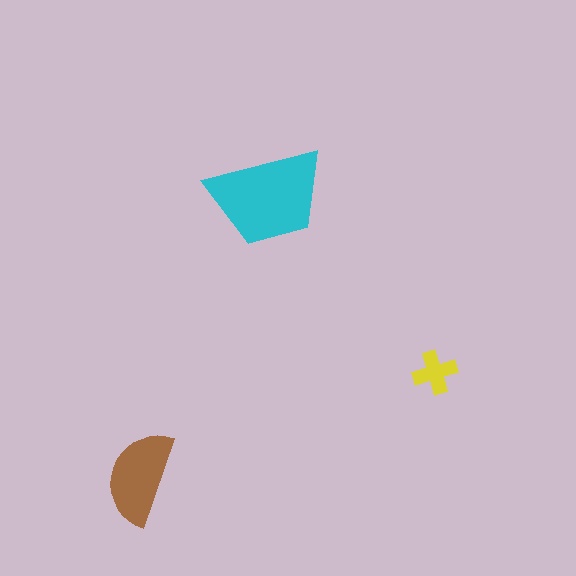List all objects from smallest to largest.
The yellow cross, the brown semicircle, the cyan trapezoid.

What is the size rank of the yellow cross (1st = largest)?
3rd.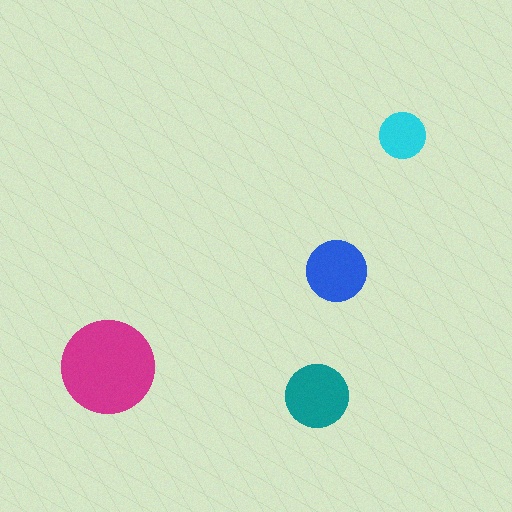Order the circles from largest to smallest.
the magenta one, the teal one, the blue one, the cyan one.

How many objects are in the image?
There are 4 objects in the image.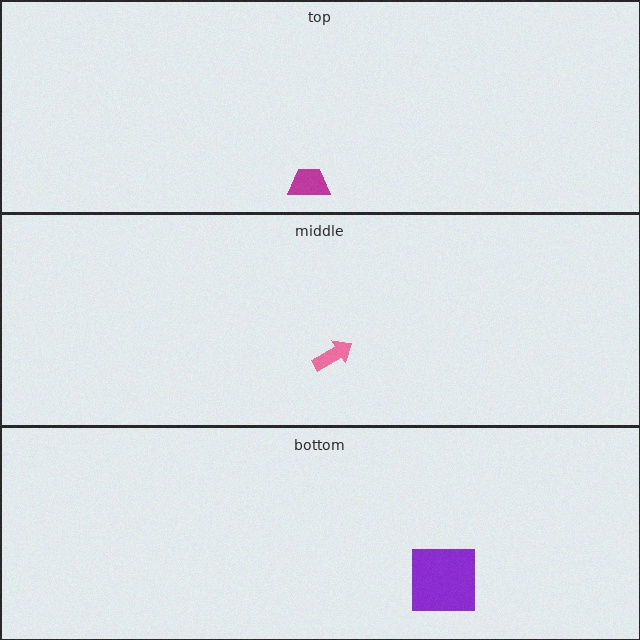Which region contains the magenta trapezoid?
The top region.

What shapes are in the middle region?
The pink arrow.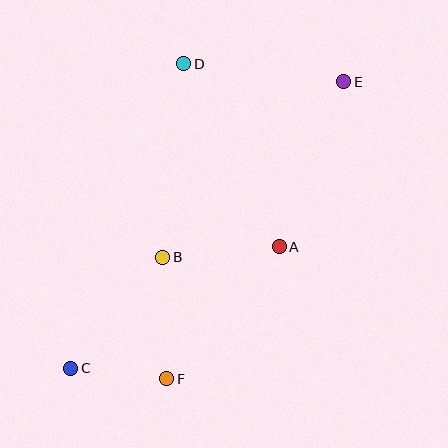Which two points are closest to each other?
Points C and F are closest to each other.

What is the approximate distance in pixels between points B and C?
The distance between B and C is approximately 144 pixels.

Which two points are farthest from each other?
Points C and E are farthest from each other.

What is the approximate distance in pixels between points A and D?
The distance between A and D is approximately 206 pixels.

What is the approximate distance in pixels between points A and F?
The distance between A and F is approximately 174 pixels.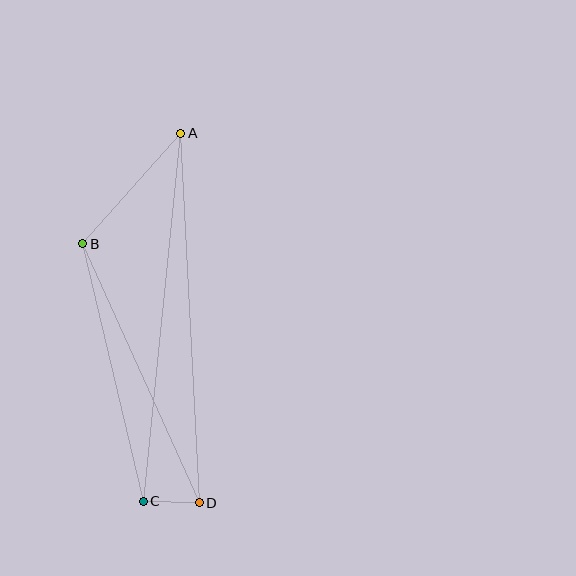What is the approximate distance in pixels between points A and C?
The distance between A and C is approximately 370 pixels.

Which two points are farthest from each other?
Points A and D are farthest from each other.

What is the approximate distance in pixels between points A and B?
The distance between A and B is approximately 148 pixels.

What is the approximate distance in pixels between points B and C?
The distance between B and C is approximately 264 pixels.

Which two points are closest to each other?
Points C and D are closest to each other.